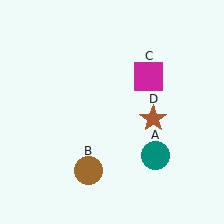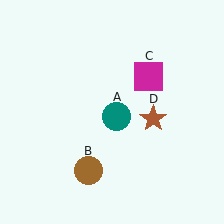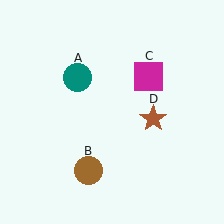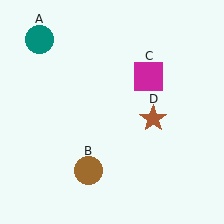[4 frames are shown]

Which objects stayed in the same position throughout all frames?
Brown circle (object B) and magenta square (object C) and brown star (object D) remained stationary.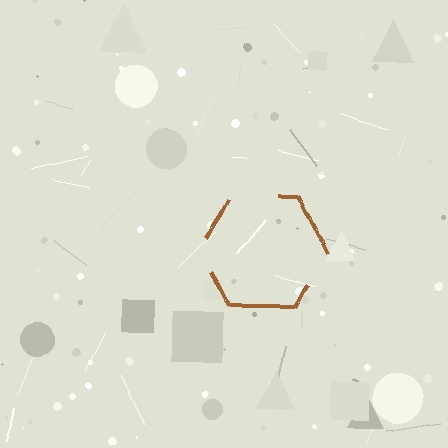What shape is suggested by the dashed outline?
The dashed outline suggests a hexagon.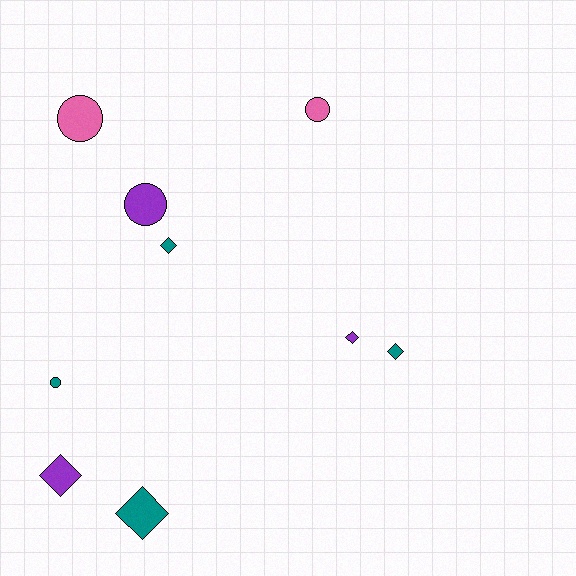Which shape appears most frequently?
Diamond, with 5 objects.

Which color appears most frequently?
Teal, with 4 objects.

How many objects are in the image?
There are 9 objects.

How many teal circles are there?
There is 1 teal circle.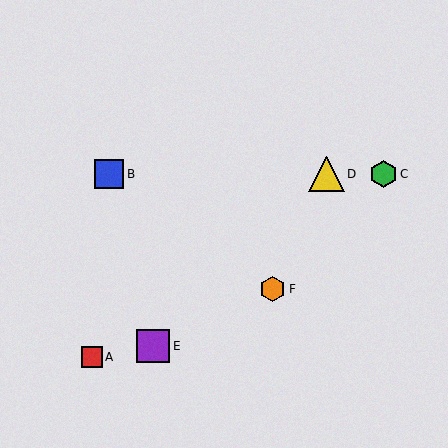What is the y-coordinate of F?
Object F is at y≈289.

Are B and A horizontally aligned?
No, B is at y≈174 and A is at y≈357.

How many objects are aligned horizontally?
3 objects (B, C, D) are aligned horizontally.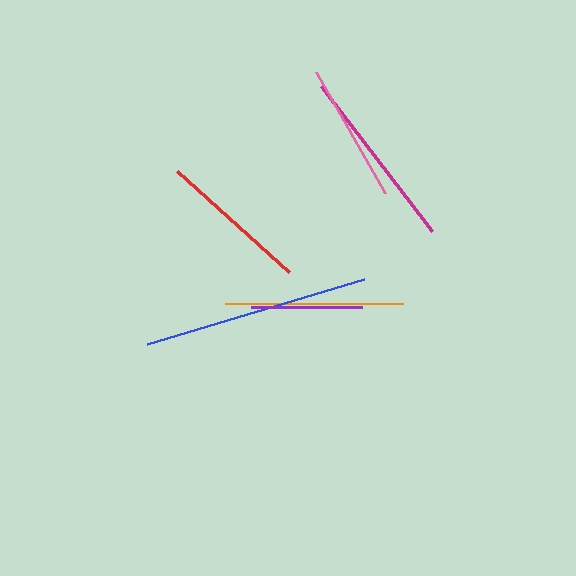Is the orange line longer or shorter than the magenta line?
The magenta line is longer than the orange line.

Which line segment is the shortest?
The purple line is the shortest at approximately 111 pixels.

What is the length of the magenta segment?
The magenta segment is approximately 182 pixels long.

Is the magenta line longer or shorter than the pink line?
The magenta line is longer than the pink line.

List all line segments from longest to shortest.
From longest to shortest: blue, magenta, orange, red, pink, purple.